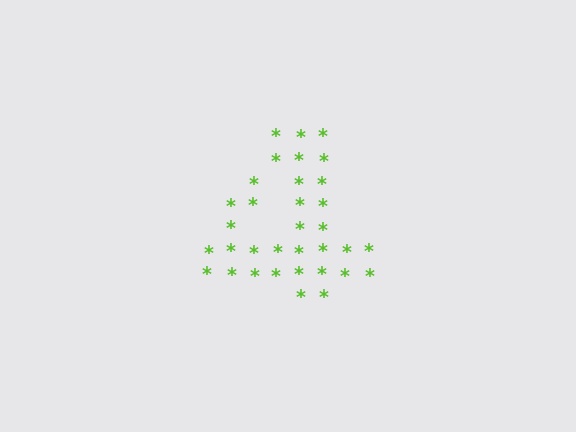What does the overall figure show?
The overall figure shows the digit 4.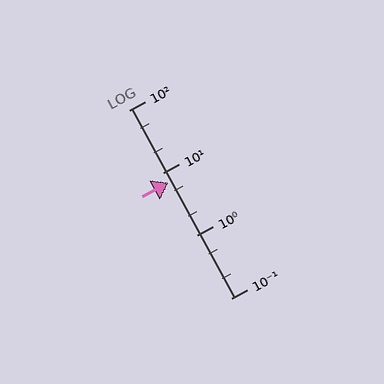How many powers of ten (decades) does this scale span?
The scale spans 3 decades, from 0.1 to 100.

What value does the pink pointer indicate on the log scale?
The pointer indicates approximately 7.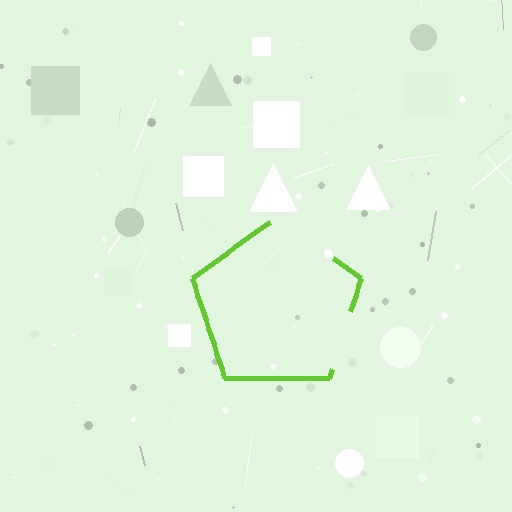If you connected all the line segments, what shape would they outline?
They would outline a pentagon.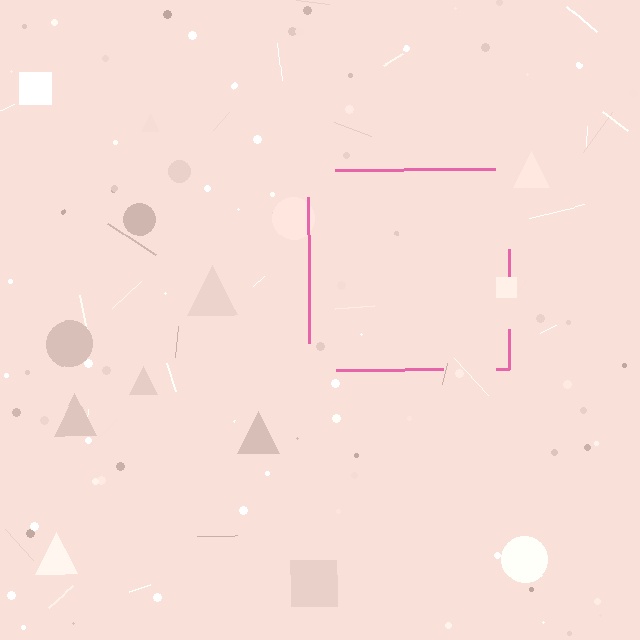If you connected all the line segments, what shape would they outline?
They would outline a square.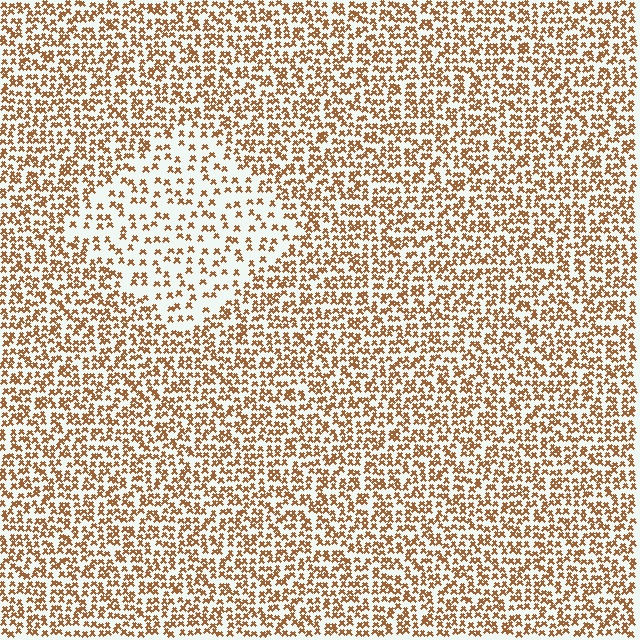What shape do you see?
I see a diamond.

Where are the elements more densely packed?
The elements are more densely packed outside the diamond boundary.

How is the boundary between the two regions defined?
The boundary is defined by a change in element density (approximately 2.1x ratio). All elements are the same color, size, and shape.